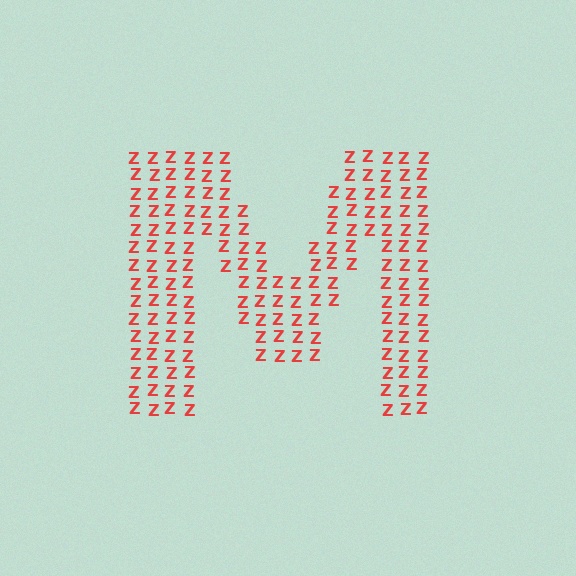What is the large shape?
The large shape is the letter M.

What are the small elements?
The small elements are letter Z's.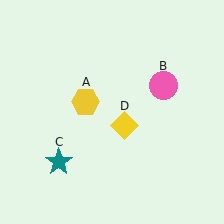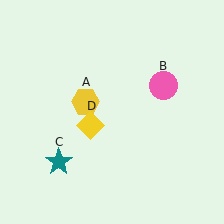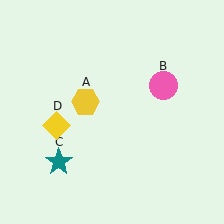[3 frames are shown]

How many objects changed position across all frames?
1 object changed position: yellow diamond (object D).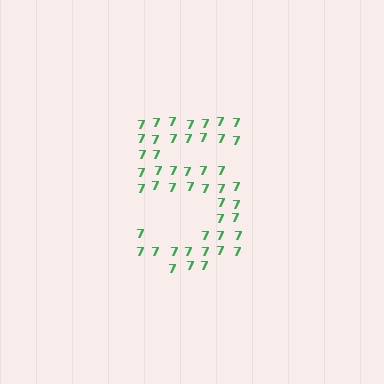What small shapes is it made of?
It is made of small digit 7's.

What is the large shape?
The large shape is the digit 5.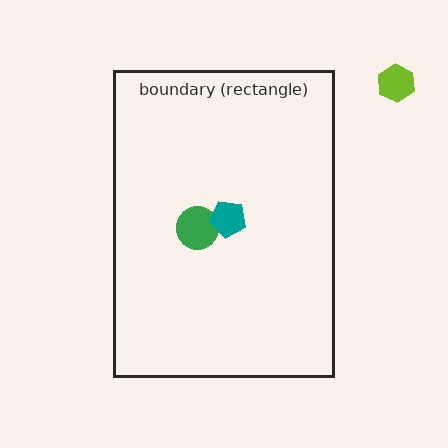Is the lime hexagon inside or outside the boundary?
Outside.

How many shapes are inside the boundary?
2 inside, 1 outside.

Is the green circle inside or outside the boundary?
Inside.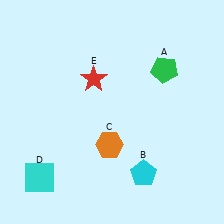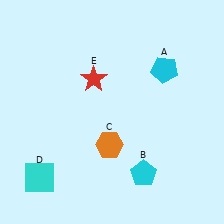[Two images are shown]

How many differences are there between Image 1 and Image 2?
There is 1 difference between the two images.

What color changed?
The pentagon (A) changed from green in Image 1 to cyan in Image 2.